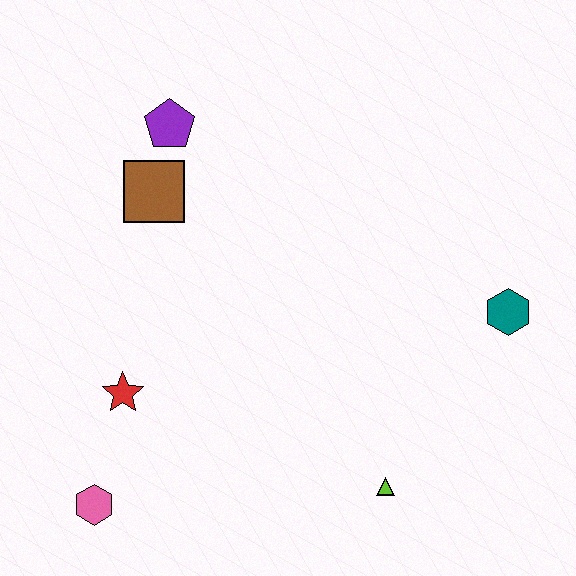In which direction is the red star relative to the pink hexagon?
The red star is above the pink hexagon.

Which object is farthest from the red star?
The teal hexagon is farthest from the red star.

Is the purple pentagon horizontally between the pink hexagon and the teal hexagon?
Yes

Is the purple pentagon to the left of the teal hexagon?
Yes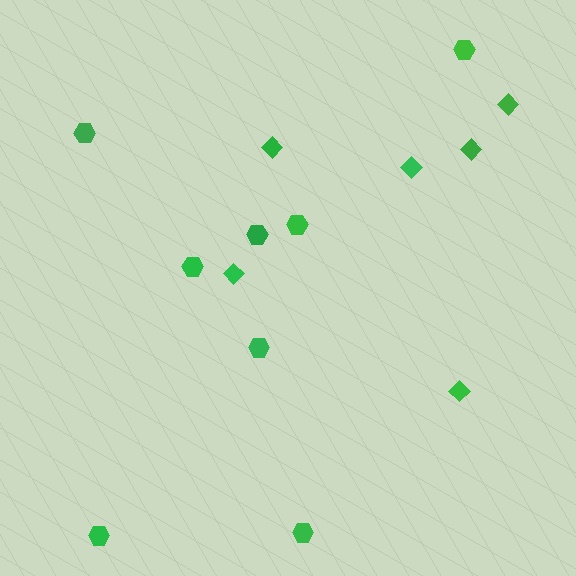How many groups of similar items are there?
There are 2 groups: one group of diamonds (6) and one group of hexagons (8).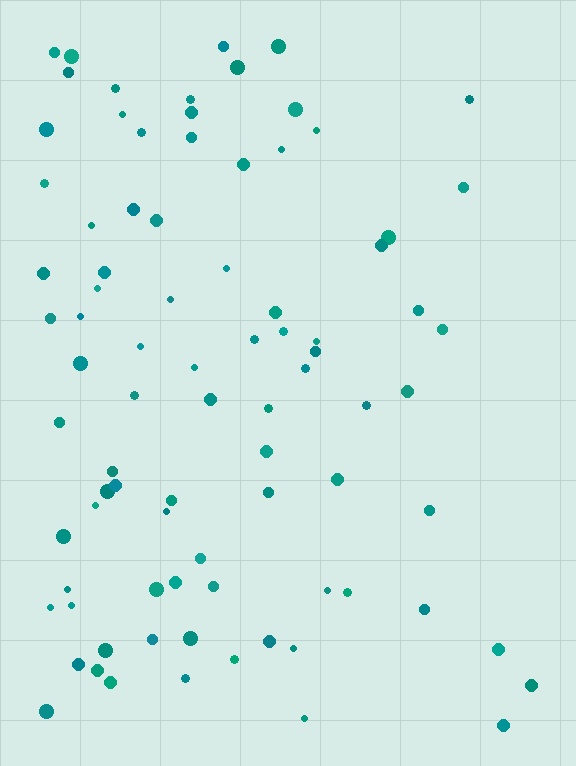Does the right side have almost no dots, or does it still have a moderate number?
Still a moderate number, just noticeably fewer than the left.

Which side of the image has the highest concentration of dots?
The left.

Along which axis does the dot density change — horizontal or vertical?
Horizontal.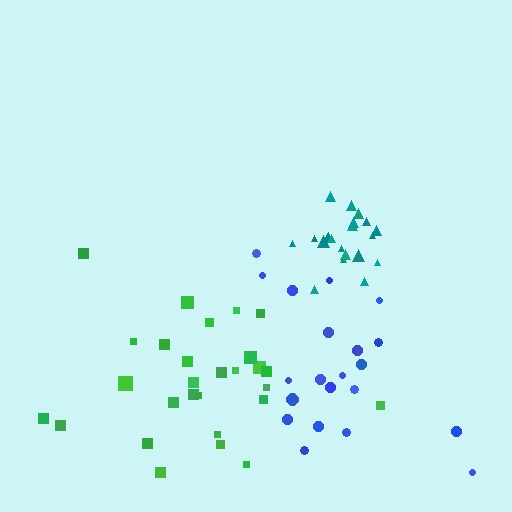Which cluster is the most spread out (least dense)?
Blue.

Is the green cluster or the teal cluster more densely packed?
Teal.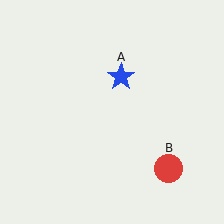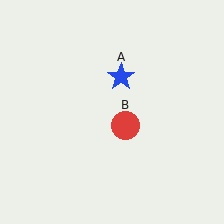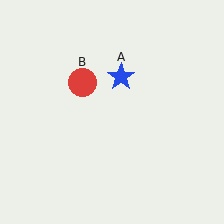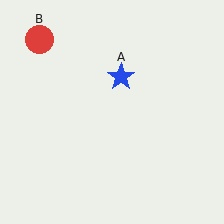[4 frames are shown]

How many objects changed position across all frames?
1 object changed position: red circle (object B).